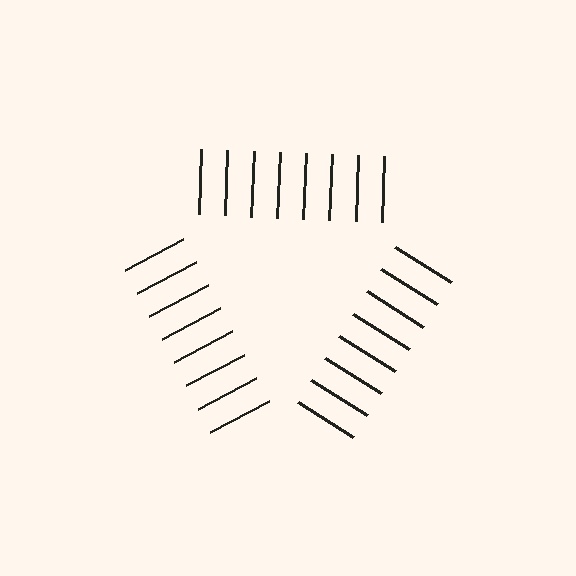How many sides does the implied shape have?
3 sides — the line-ends trace a triangle.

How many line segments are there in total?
24 — 8 along each of the 3 edges.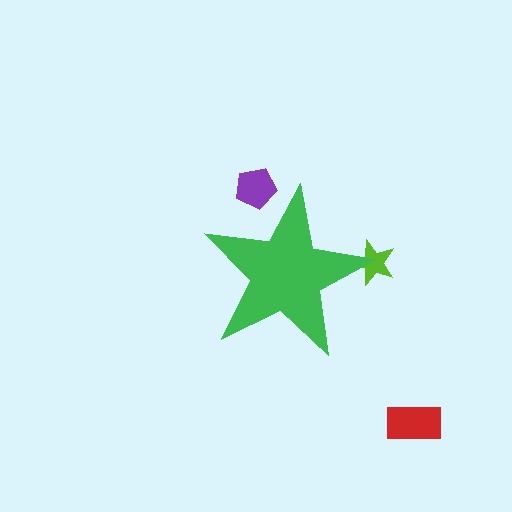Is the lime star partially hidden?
Yes, the lime star is partially hidden behind the green star.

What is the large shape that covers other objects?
A green star.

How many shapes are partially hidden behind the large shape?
2 shapes are partially hidden.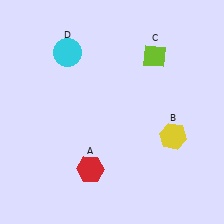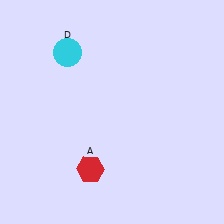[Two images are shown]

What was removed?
The lime diamond (C), the yellow hexagon (B) were removed in Image 2.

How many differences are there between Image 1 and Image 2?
There are 2 differences between the two images.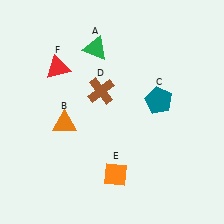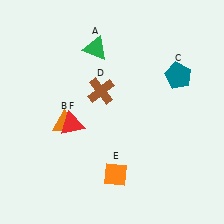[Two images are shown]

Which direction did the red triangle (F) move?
The red triangle (F) moved down.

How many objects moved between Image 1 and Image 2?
2 objects moved between the two images.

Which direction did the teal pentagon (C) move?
The teal pentagon (C) moved up.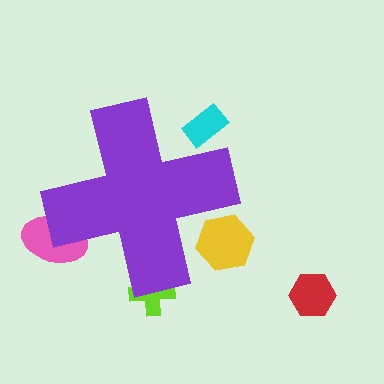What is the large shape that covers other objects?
A purple cross.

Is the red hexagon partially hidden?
No, the red hexagon is fully visible.